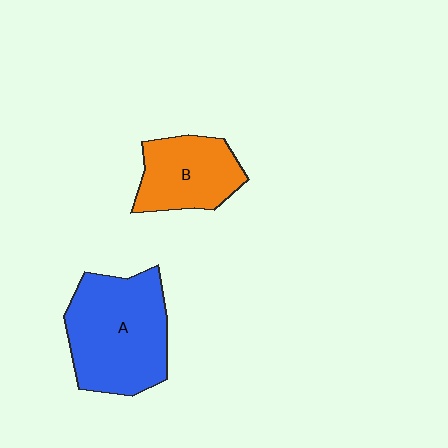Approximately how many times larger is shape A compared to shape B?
Approximately 1.6 times.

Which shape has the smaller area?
Shape B (orange).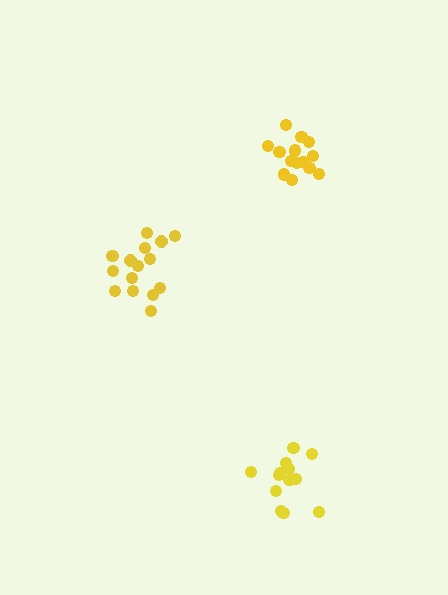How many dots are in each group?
Group 1: 15 dots, Group 2: 13 dots, Group 3: 14 dots (42 total).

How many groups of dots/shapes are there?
There are 3 groups.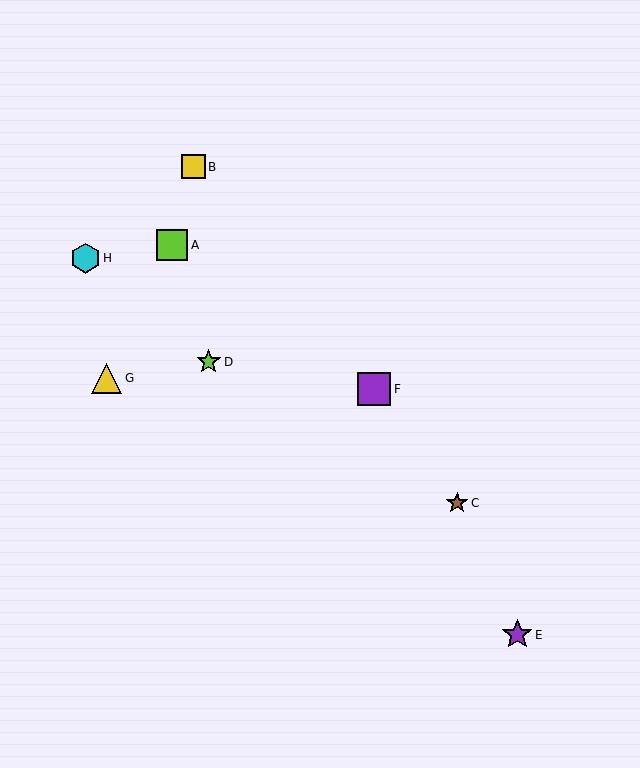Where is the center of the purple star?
The center of the purple star is at (517, 635).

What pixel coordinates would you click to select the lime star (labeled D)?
Click at (209, 362) to select the lime star D.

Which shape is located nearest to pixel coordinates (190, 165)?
The yellow square (labeled B) at (193, 167) is nearest to that location.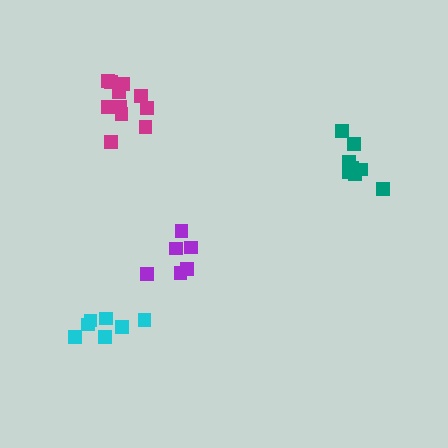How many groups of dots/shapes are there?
There are 4 groups.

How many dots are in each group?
Group 1: 11 dots, Group 2: 6 dots, Group 3: 7 dots, Group 4: 9 dots (33 total).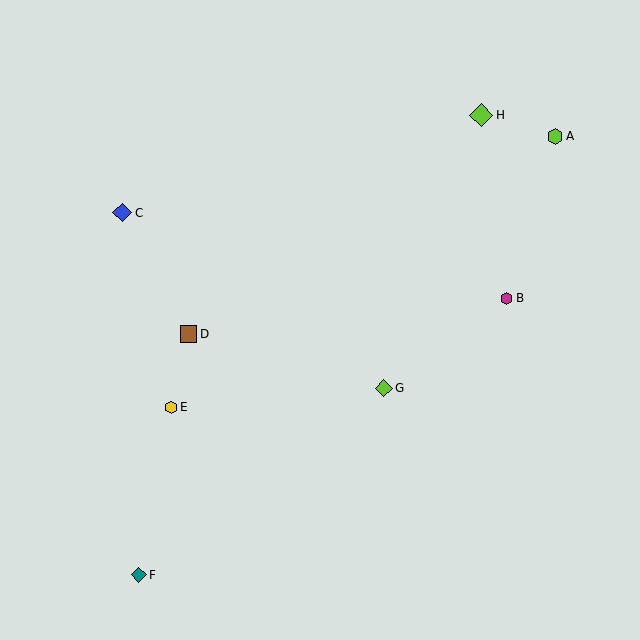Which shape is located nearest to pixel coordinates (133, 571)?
The teal diamond (labeled F) at (139, 575) is nearest to that location.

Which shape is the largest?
The lime diamond (labeled H) is the largest.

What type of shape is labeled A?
Shape A is a lime hexagon.